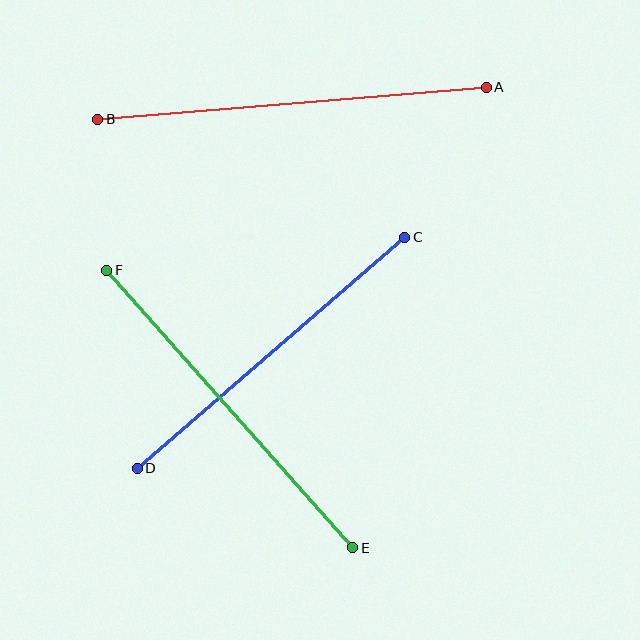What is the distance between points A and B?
The distance is approximately 390 pixels.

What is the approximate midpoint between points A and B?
The midpoint is at approximately (292, 103) pixels.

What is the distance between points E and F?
The distance is approximately 371 pixels.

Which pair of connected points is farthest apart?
Points A and B are farthest apart.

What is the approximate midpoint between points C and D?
The midpoint is at approximately (271, 353) pixels.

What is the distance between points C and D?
The distance is approximately 353 pixels.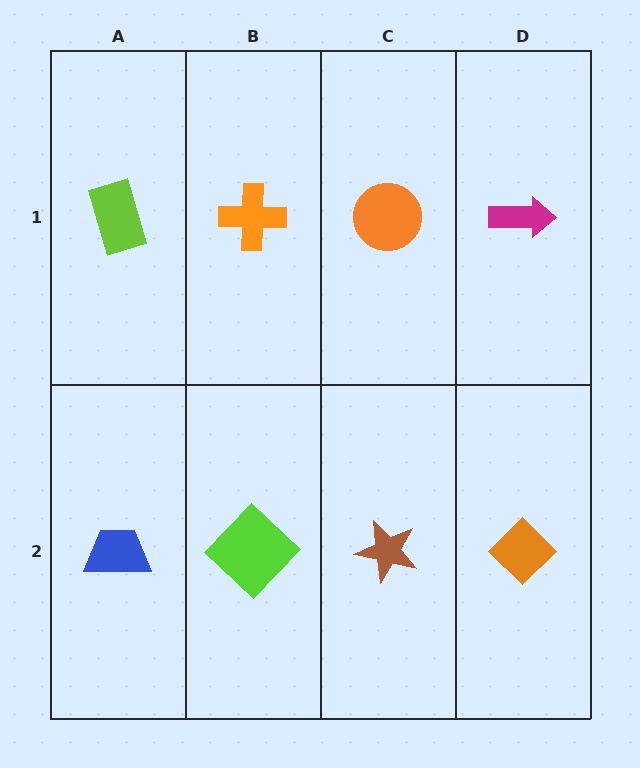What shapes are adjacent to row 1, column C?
A brown star (row 2, column C), an orange cross (row 1, column B), a magenta arrow (row 1, column D).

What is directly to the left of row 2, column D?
A brown star.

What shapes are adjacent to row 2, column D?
A magenta arrow (row 1, column D), a brown star (row 2, column C).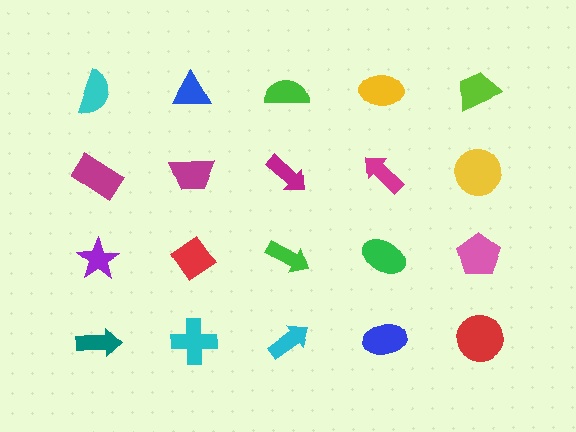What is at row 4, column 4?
A blue ellipse.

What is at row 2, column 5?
A yellow circle.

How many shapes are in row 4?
5 shapes.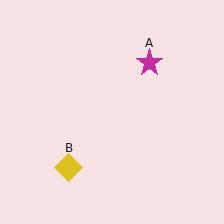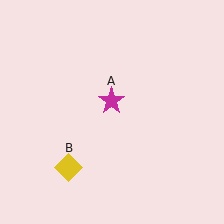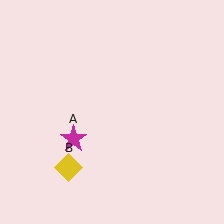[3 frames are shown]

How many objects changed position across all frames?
1 object changed position: magenta star (object A).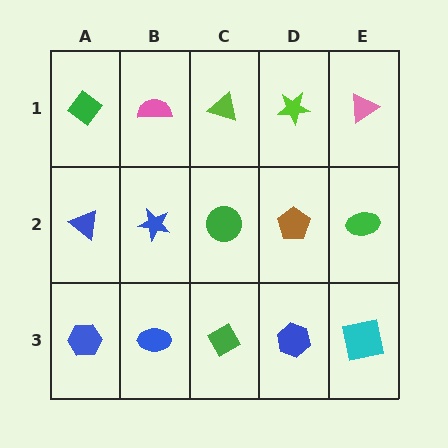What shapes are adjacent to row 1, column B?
A blue star (row 2, column B), a green diamond (row 1, column A), a lime triangle (row 1, column C).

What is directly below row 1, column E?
A green ellipse.